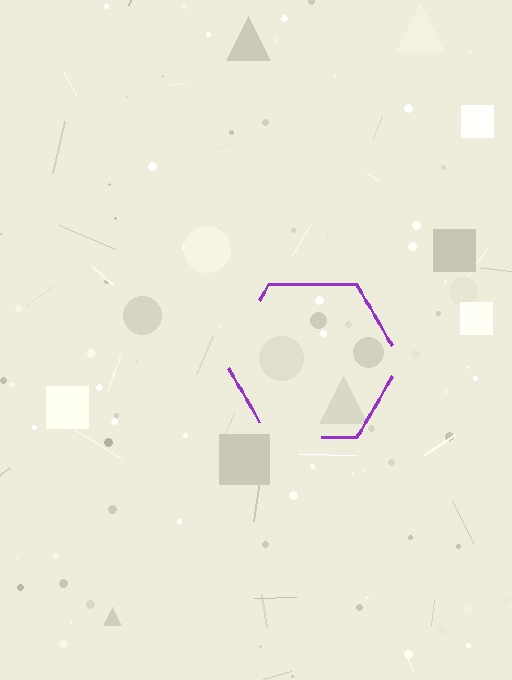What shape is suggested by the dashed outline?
The dashed outline suggests a hexagon.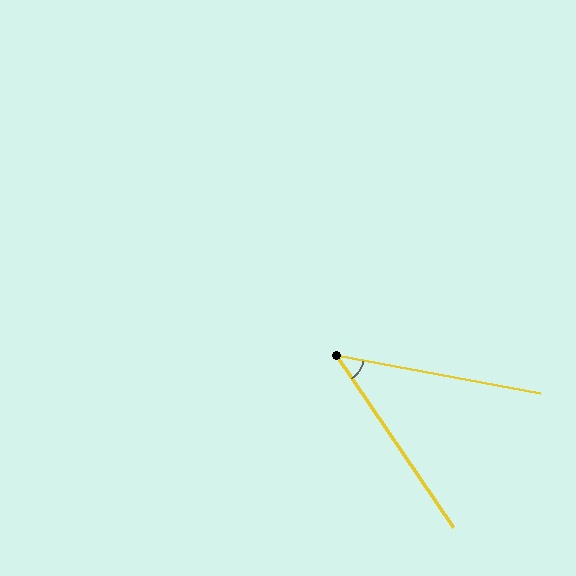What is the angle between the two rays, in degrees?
Approximately 46 degrees.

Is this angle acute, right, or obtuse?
It is acute.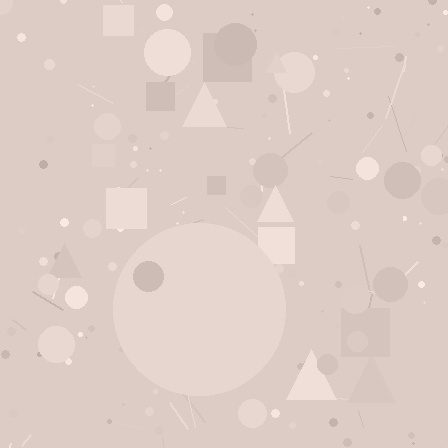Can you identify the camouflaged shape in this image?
The camouflaged shape is a circle.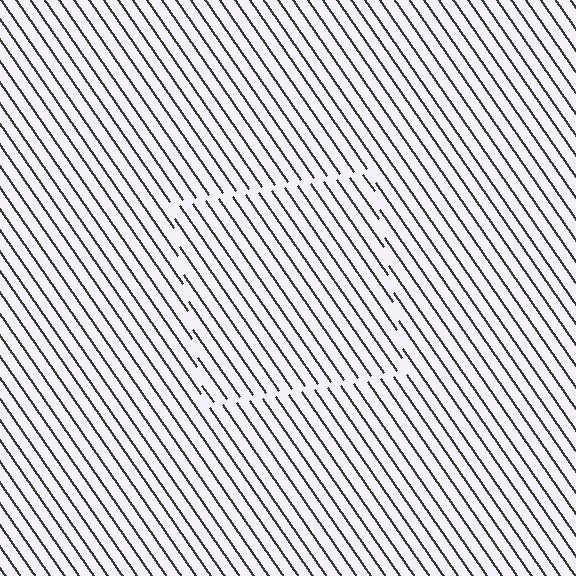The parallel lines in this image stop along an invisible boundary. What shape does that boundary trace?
An illusory square. The interior of the shape contains the same grating, shifted by half a period — the contour is defined by the phase discontinuity where line-ends from the inner and outer gratings abut.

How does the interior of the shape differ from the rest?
The interior of the shape contains the same grating, shifted by half a period — the contour is defined by the phase discontinuity where line-ends from the inner and outer gratings abut.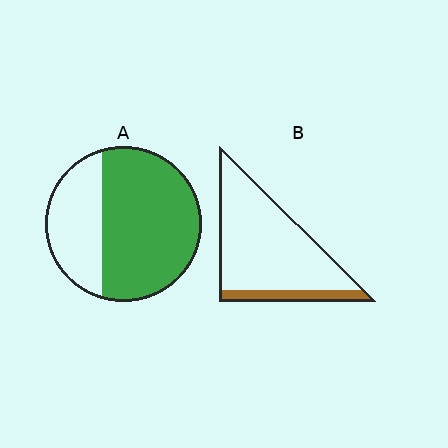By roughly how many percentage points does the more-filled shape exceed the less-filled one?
By roughly 50 percentage points (A over B).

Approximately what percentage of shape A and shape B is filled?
A is approximately 65% and B is approximately 15%.